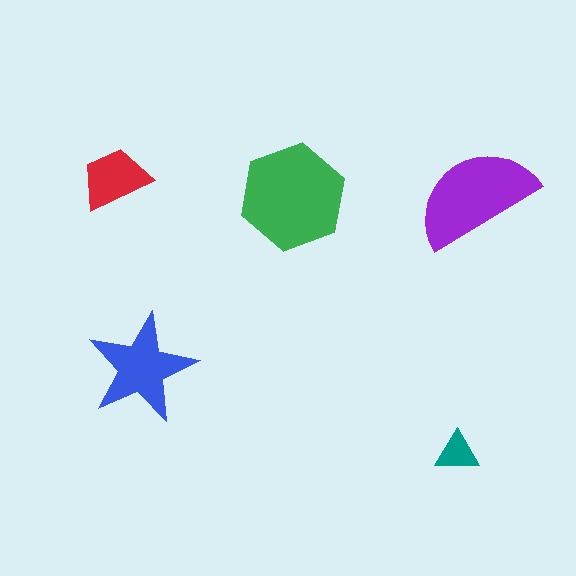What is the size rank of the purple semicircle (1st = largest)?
2nd.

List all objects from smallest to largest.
The teal triangle, the red trapezoid, the blue star, the purple semicircle, the green hexagon.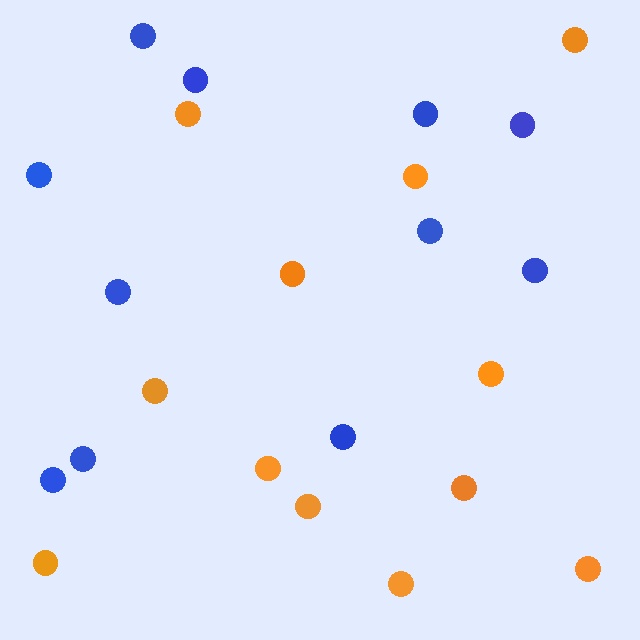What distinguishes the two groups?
There are 2 groups: one group of blue circles (11) and one group of orange circles (12).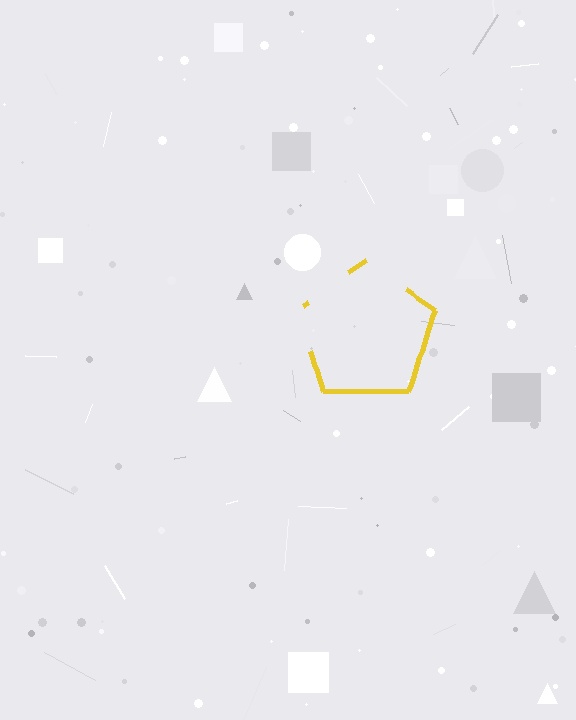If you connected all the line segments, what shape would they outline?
They would outline a pentagon.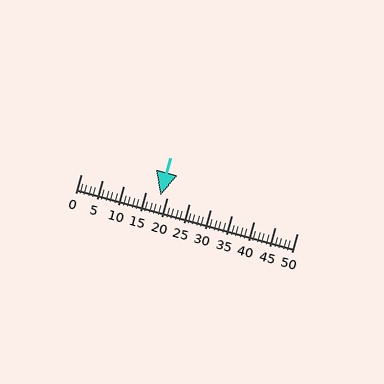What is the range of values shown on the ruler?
The ruler shows values from 0 to 50.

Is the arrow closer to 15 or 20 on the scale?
The arrow is closer to 20.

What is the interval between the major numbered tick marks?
The major tick marks are spaced 5 units apart.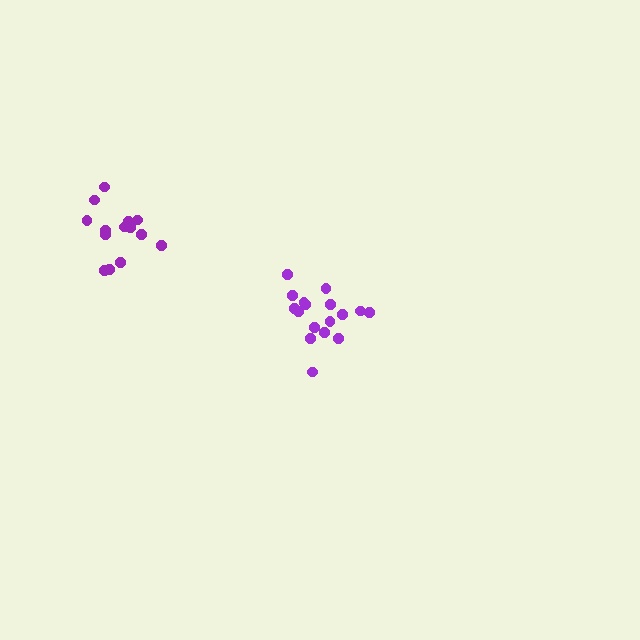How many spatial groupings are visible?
There are 2 spatial groupings.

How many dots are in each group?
Group 1: 17 dots, Group 2: 14 dots (31 total).